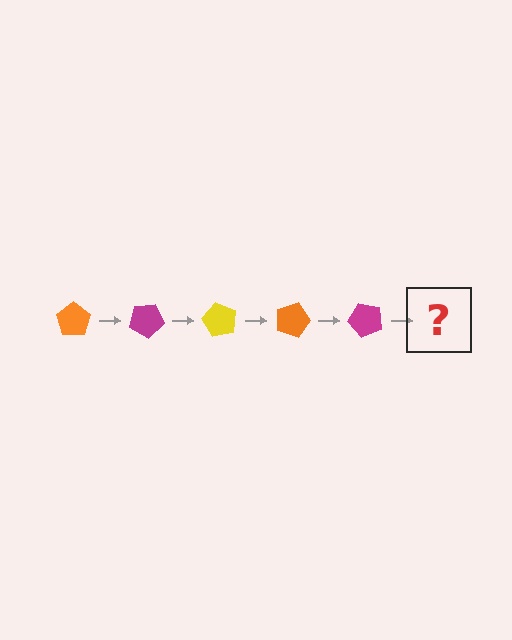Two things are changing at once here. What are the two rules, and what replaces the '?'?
The two rules are that it rotates 30 degrees each step and the color cycles through orange, magenta, and yellow. The '?' should be a yellow pentagon, rotated 150 degrees from the start.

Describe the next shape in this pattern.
It should be a yellow pentagon, rotated 150 degrees from the start.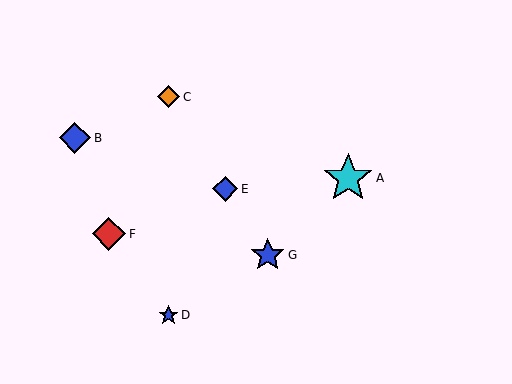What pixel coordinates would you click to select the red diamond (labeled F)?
Click at (109, 234) to select the red diamond F.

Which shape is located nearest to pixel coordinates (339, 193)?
The cyan star (labeled A) at (348, 178) is nearest to that location.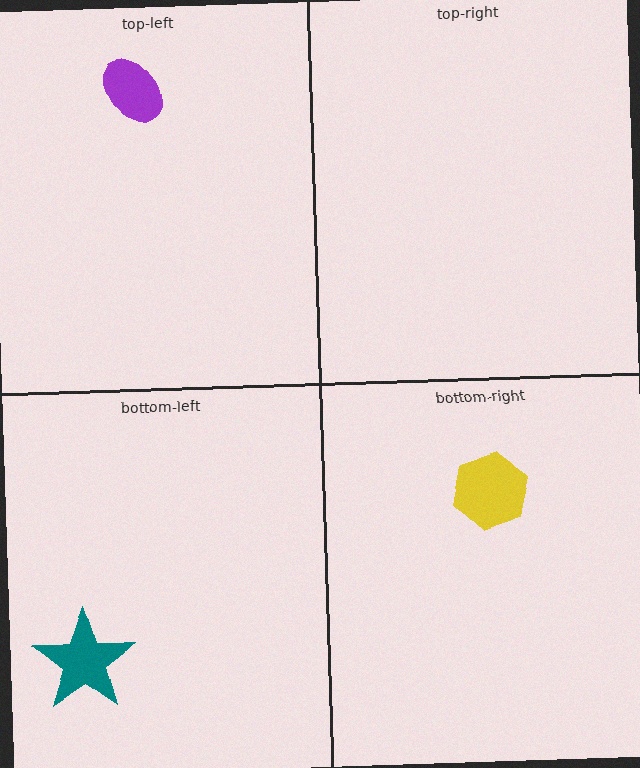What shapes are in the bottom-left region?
The teal star.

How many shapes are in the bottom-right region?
1.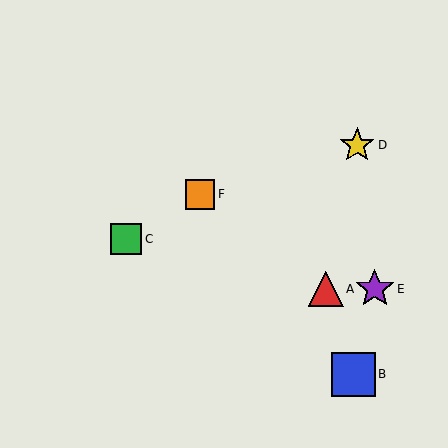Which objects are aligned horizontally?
Objects A, E are aligned horizontally.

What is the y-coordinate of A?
Object A is at y≈289.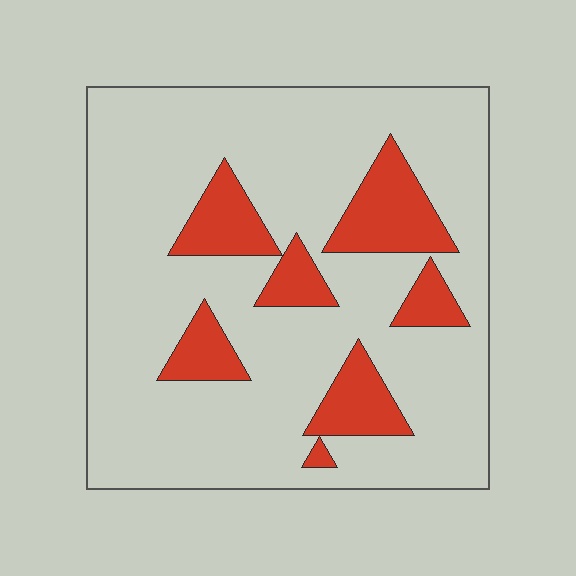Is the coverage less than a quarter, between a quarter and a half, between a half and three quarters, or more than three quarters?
Less than a quarter.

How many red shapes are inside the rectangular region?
7.